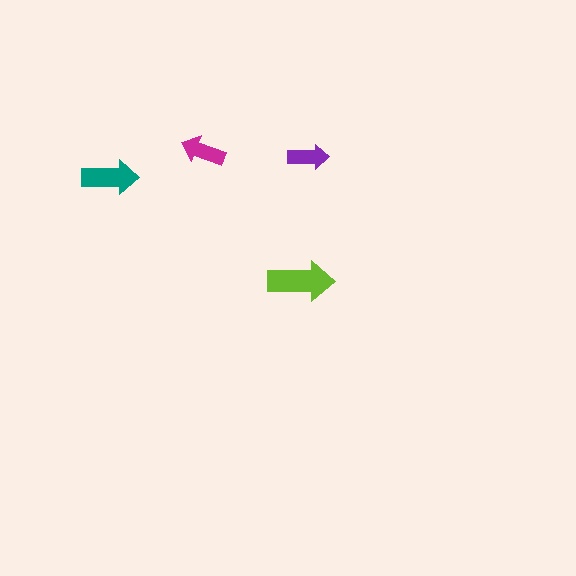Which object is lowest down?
The lime arrow is bottommost.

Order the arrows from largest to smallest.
the lime one, the teal one, the magenta one, the purple one.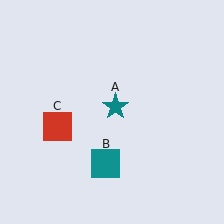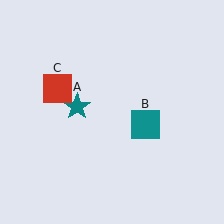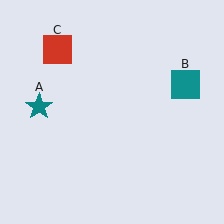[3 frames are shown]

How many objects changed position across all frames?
3 objects changed position: teal star (object A), teal square (object B), red square (object C).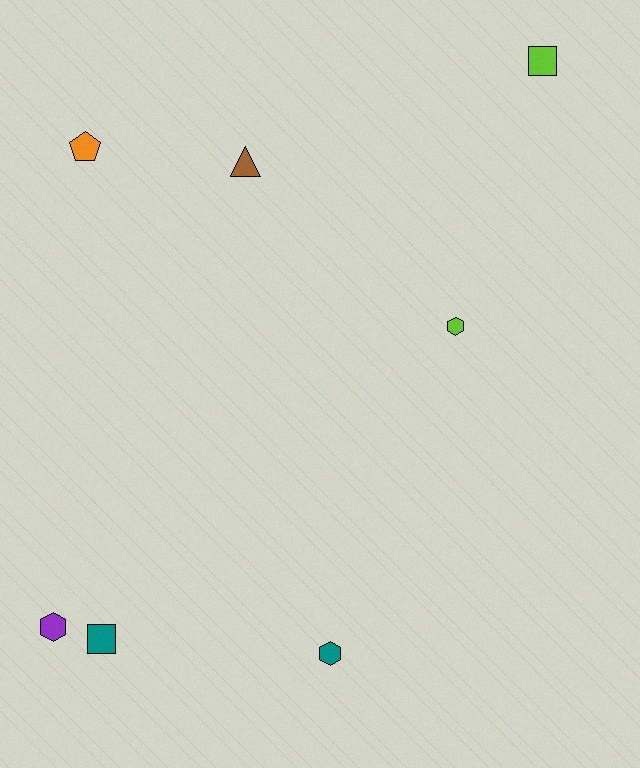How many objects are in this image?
There are 7 objects.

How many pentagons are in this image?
There is 1 pentagon.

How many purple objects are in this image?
There is 1 purple object.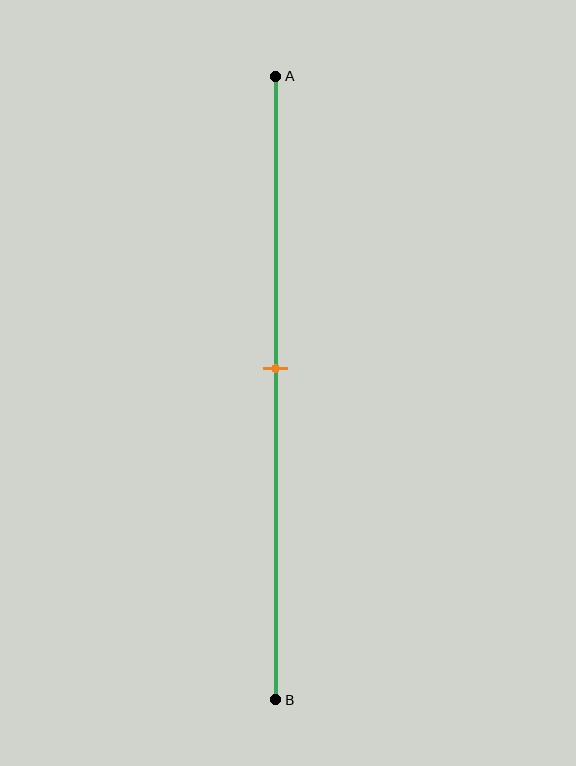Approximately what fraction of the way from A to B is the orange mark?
The orange mark is approximately 45% of the way from A to B.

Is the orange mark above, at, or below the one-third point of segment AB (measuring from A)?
The orange mark is below the one-third point of segment AB.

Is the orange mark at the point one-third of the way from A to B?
No, the mark is at about 45% from A, not at the 33% one-third point.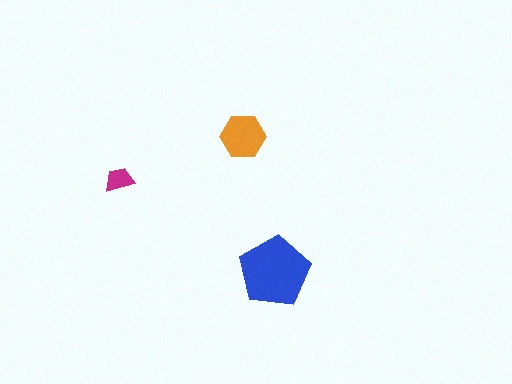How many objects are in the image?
There are 3 objects in the image.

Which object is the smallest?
The magenta trapezoid.